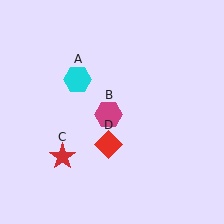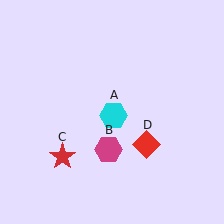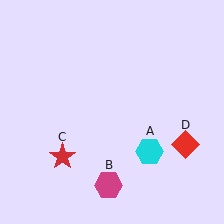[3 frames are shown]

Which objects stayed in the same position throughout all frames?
Red star (object C) remained stationary.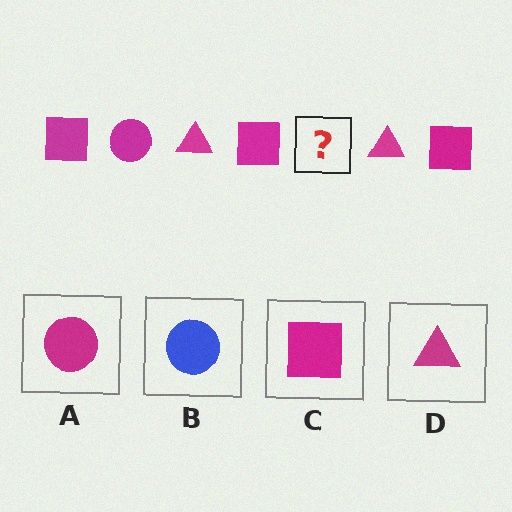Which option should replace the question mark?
Option A.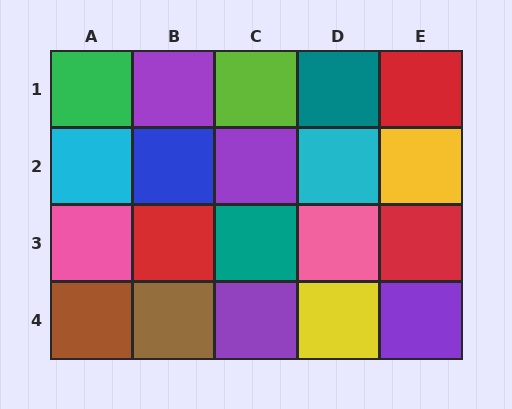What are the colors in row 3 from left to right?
Pink, red, teal, pink, red.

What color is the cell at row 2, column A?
Cyan.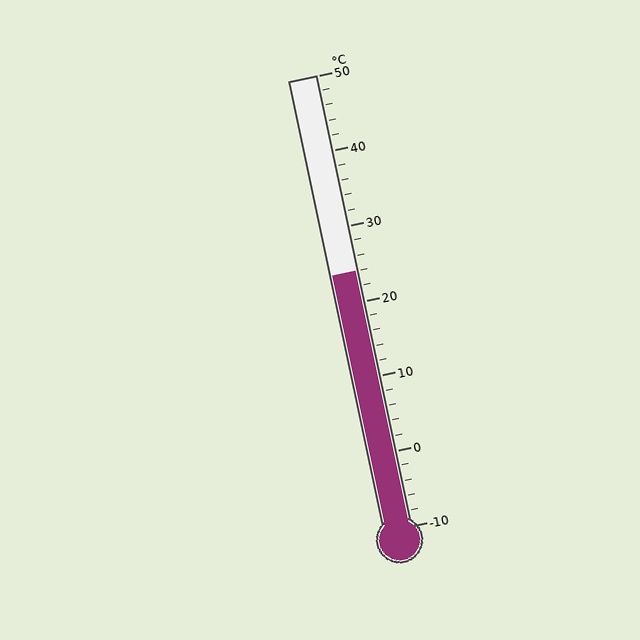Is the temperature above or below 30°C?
The temperature is below 30°C.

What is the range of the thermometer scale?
The thermometer scale ranges from -10°C to 50°C.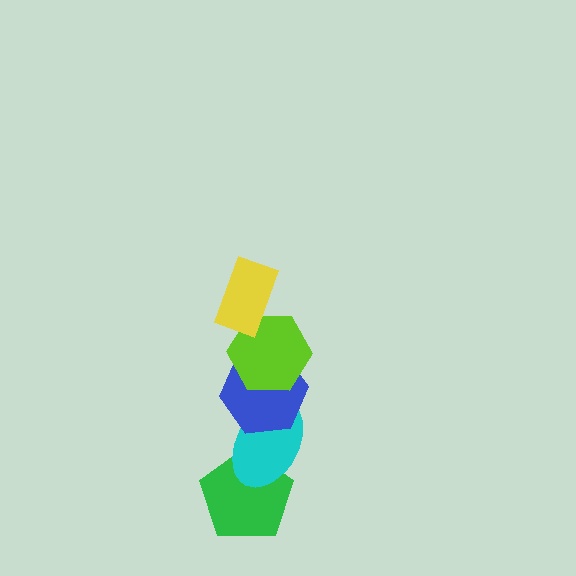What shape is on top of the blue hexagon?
The lime hexagon is on top of the blue hexagon.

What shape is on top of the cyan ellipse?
The blue hexagon is on top of the cyan ellipse.